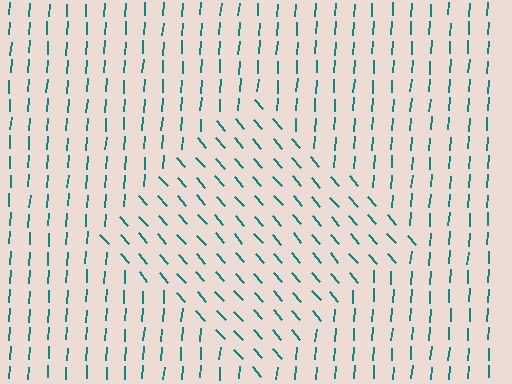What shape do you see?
I see a diamond.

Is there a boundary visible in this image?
Yes, there is a texture boundary formed by a change in line orientation.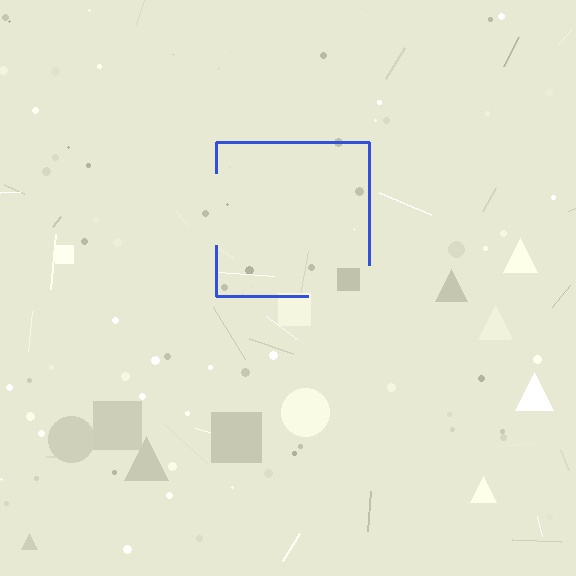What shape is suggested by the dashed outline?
The dashed outline suggests a square.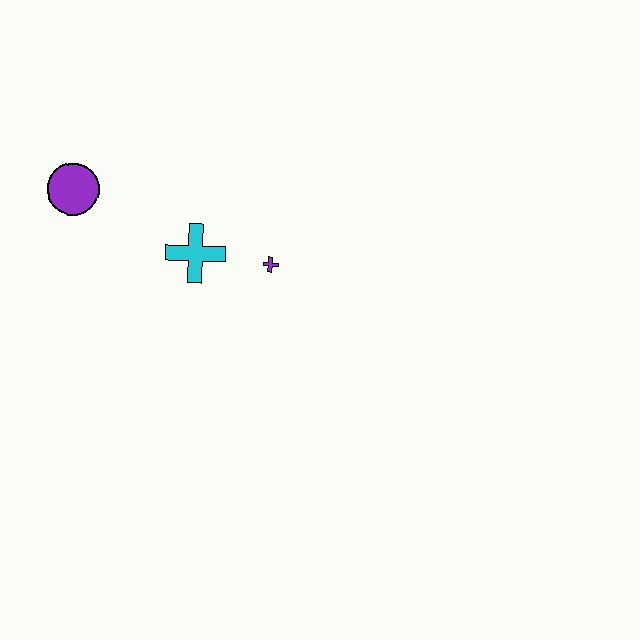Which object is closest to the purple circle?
The cyan cross is closest to the purple circle.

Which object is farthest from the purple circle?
The purple cross is farthest from the purple circle.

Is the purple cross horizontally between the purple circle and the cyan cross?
No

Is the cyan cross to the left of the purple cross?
Yes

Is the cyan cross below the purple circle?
Yes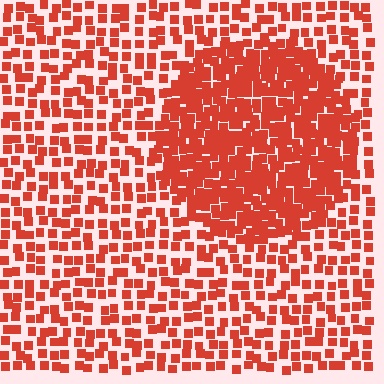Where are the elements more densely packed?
The elements are more densely packed inside the circle boundary.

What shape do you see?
I see a circle.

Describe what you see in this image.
The image contains small red elements arranged at two different densities. A circle-shaped region is visible where the elements are more densely packed than the surrounding area.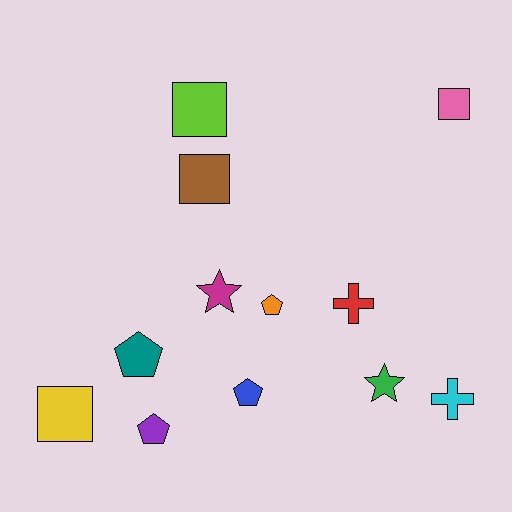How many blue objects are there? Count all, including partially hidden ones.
There is 1 blue object.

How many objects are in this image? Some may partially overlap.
There are 12 objects.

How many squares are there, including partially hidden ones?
There are 4 squares.